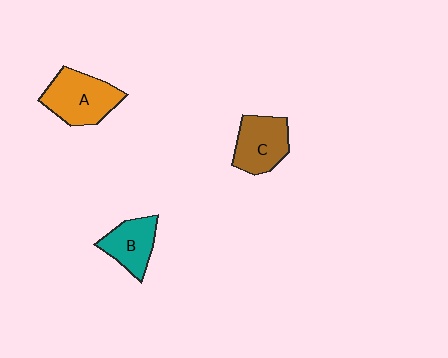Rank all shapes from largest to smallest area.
From largest to smallest: A (orange), C (brown), B (teal).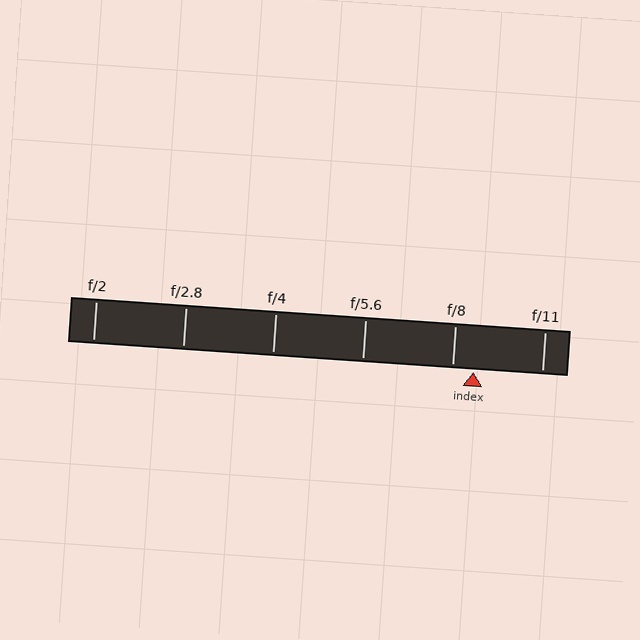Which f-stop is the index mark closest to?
The index mark is closest to f/8.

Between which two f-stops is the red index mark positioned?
The index mark is between f/8 and f/11.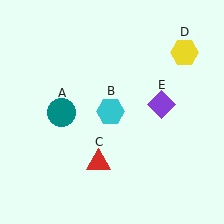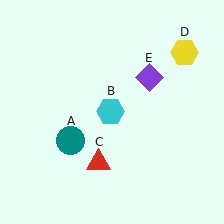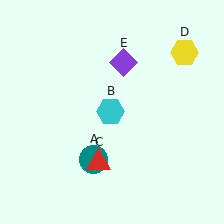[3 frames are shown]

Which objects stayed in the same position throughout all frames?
Cyan hexagon (object B) and red triangle (object C) and yellow hexagon (object D) remained stationary.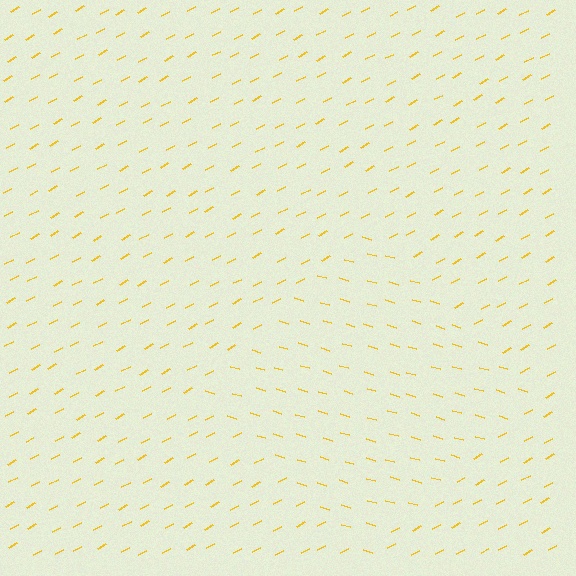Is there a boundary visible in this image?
Yes, there is a texture boundary formed by a change in line orientation.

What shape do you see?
I see a diamond.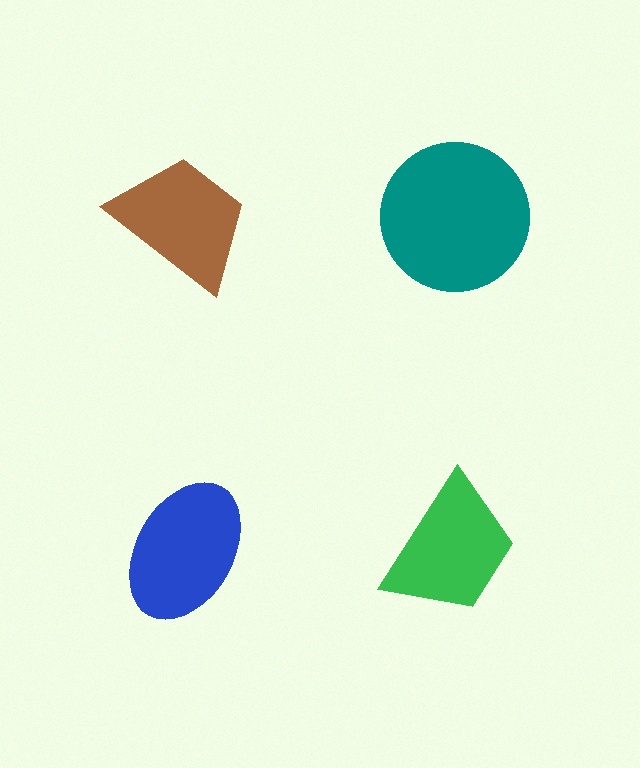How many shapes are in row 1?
2 shapes.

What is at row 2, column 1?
A blue ellipse.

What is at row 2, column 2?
A green trapezoid.